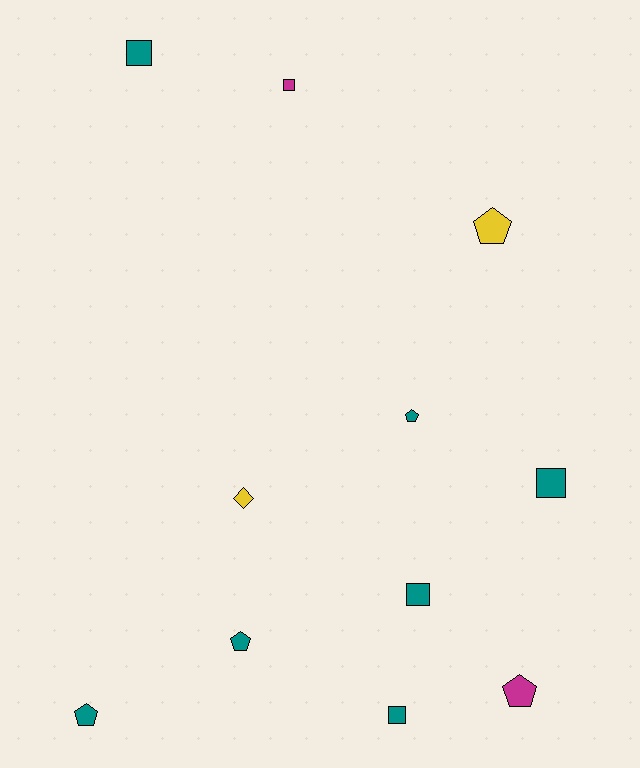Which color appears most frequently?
Teal, with 7 objects.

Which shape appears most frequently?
Square, with 5 objects.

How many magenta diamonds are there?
There are no magenta diamonds.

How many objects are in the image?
There are 11 objects.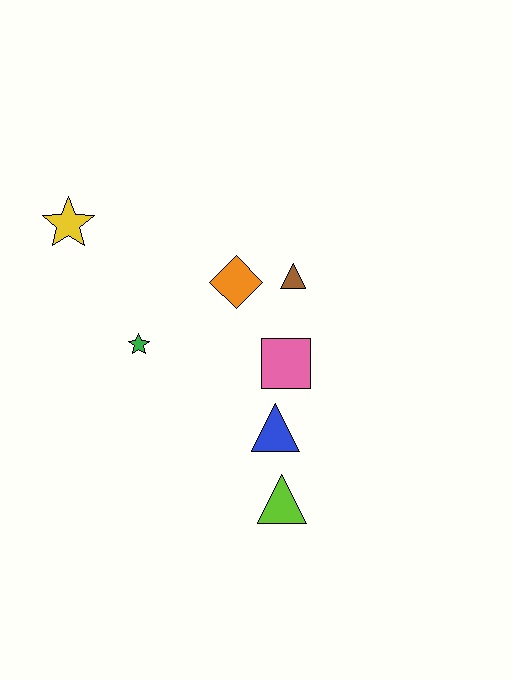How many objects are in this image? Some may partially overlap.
There are 7 objects.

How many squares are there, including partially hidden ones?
There is 1 square.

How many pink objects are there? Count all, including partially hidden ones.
There is 1 pink object.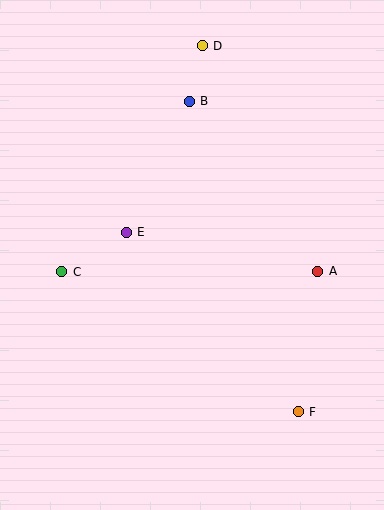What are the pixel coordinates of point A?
Point A is at (318, 271).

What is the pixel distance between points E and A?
The distance between E and A is 195 pixels.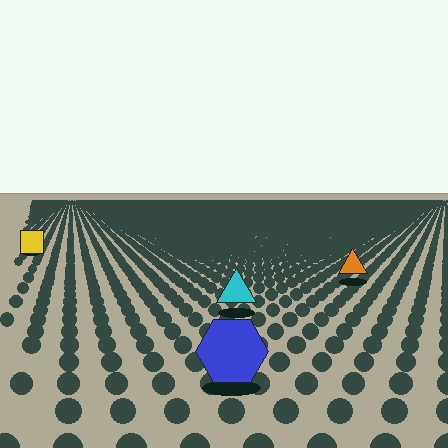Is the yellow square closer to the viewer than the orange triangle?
No. The orange triangle is closer — you can tell from the texture gradient: the ground texture is coarser near it.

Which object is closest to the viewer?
The blue hexagon is closest. The texture marks near it are larger and more spread out.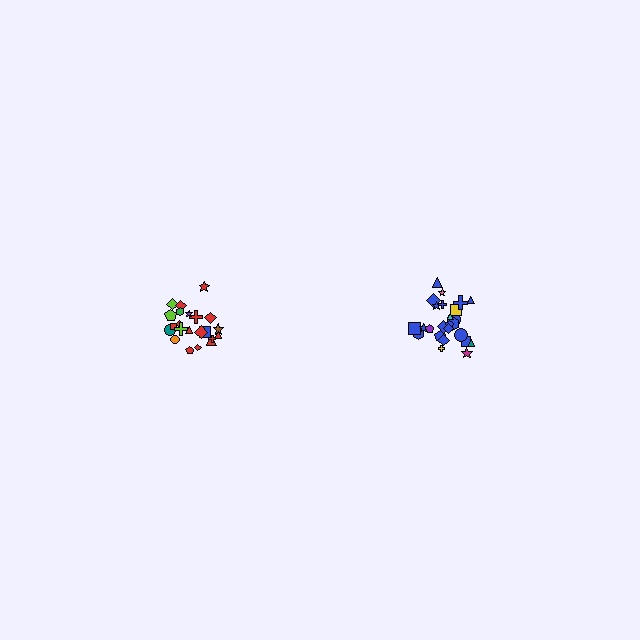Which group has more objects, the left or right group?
The right group.